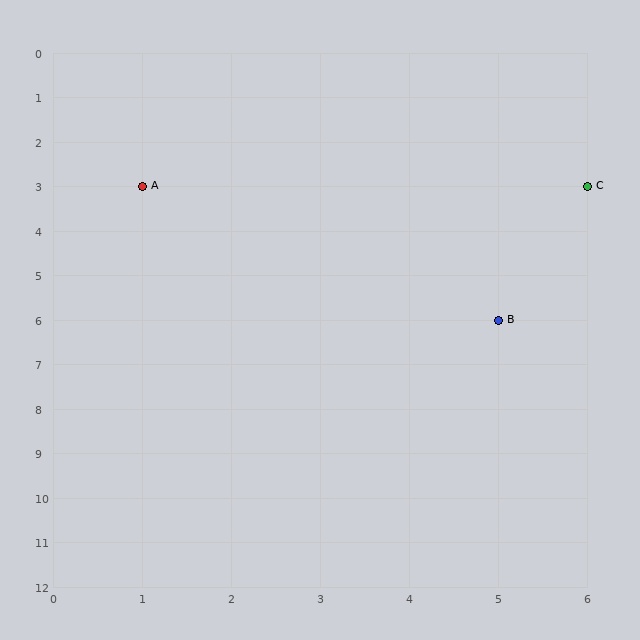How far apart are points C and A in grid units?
Points C and A are 5 columns apart.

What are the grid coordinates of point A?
Point A is at grid coordinates (1, 3).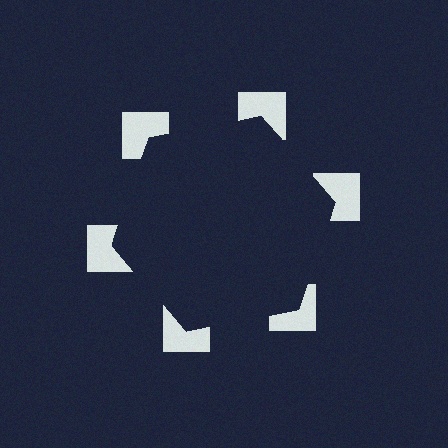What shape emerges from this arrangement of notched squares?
An illusory hexagon — its edges are inferred from the aligned wedge cuts in the notched squares, not physically drawn.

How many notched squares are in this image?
There are 6 — one at each vertex of the illusory hexagon.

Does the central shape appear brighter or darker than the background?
It typically appears slightly darker than the background, even though no actual brightness change is drawn.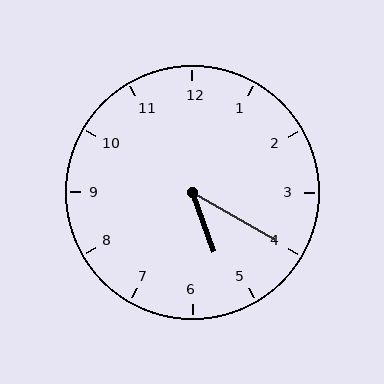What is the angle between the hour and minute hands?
Approximately 40 degrees.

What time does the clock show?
5:20.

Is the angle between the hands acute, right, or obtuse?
It is acute.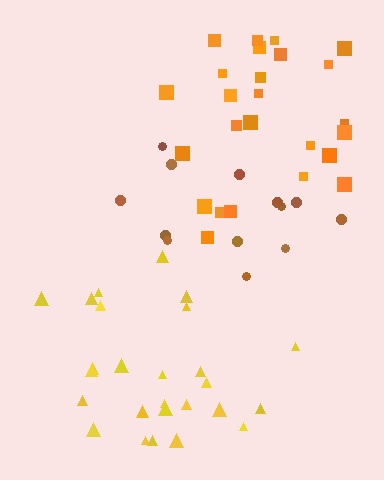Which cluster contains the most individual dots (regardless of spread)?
Yellow (26).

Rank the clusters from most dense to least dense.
yellow, orange, brown.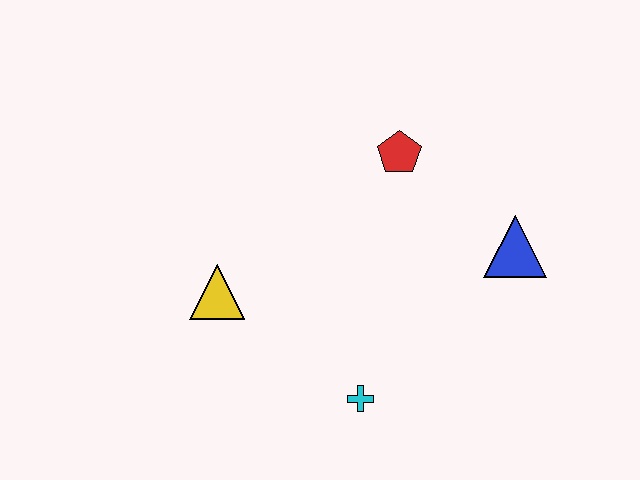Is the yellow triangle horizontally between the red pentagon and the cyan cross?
No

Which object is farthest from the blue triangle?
The yellow triangle is farthest from the blue triangle.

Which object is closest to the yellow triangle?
The cyan cross is closest to the yellow triangle.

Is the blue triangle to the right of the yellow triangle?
Yes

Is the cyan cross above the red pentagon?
No